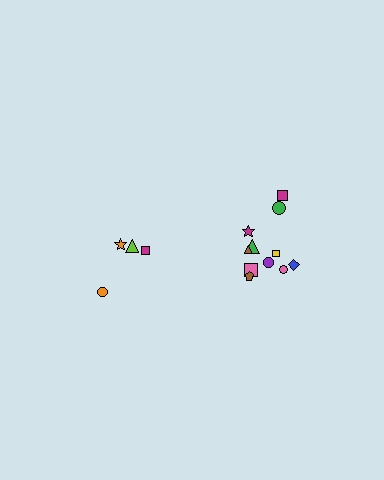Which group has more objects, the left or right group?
The right group.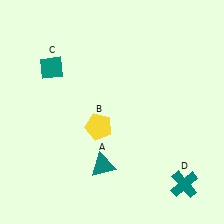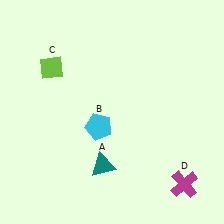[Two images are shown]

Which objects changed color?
B changed from yellow to cyan. C changed from teal to lime. D changed from teal to magenta.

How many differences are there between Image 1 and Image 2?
There are 3 differences between the two images.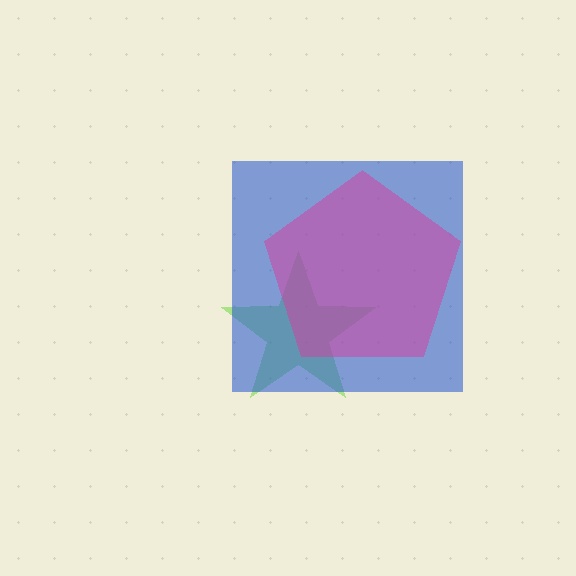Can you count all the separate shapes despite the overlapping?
Yes, there are 3 separate shapes.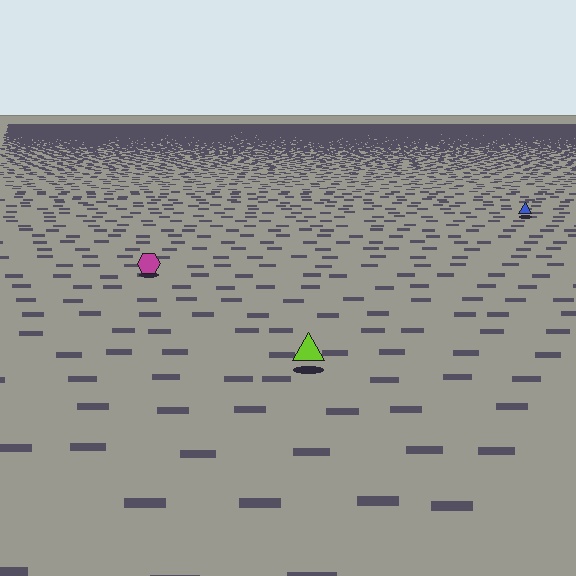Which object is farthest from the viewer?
The blue triangle is farthest from the viewer. It appears smaller and the ground texture around it is denser.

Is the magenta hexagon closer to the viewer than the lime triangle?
No. The lime triangle is closer — you can tell from the texture gradient: the ground texture is coarser near it.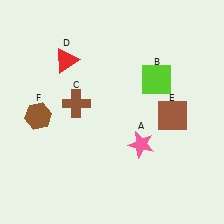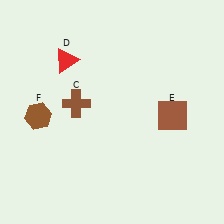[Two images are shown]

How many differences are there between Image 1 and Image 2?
There are 2 differences between the two images.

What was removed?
The lime square (B), the pink star (A) were removed in Image 2.